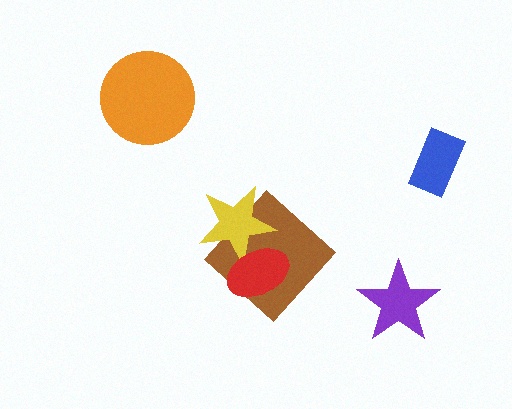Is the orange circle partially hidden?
No, no other shape covers it.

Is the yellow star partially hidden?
Yes, it is partially covered by another shape.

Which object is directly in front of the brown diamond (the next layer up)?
The yellow star is directly in front of the brown diamond.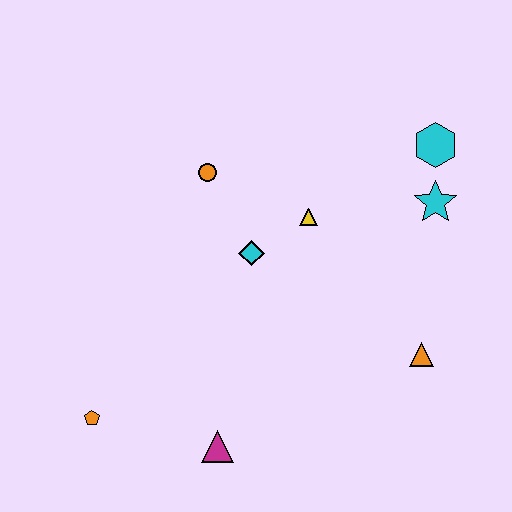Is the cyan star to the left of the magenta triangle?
No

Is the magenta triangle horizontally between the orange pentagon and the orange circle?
No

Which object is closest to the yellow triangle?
The cyan diamond is closest to the yellow triangle.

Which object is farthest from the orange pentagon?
The cyan hexagon is farthest from the orange pentagon.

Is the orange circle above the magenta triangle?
Yes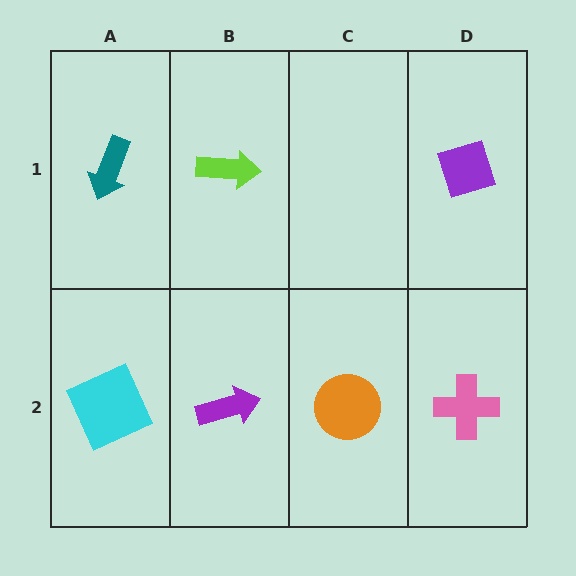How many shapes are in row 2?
4 shapes.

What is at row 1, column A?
A teal arrow.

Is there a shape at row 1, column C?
No, that cell is empty.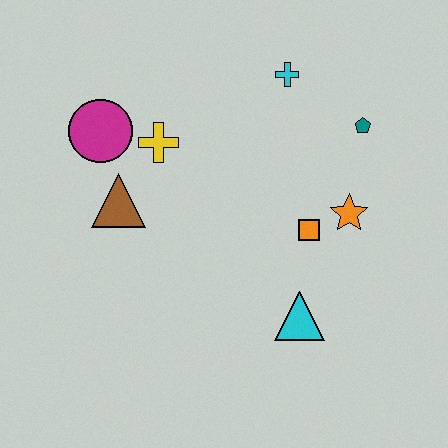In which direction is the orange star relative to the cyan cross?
The orange star is below the cyan cross.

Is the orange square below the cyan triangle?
No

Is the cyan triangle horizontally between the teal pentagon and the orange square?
No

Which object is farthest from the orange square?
The magenta circle is farthest from the orange square.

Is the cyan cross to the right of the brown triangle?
Yes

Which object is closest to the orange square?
The orange star is closest to the orange square.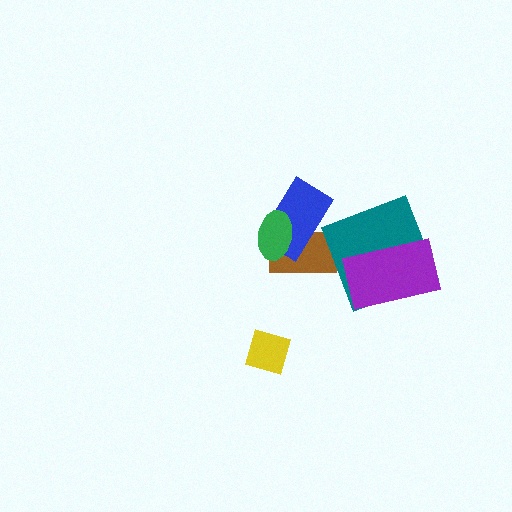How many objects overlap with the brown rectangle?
2 objects overlap with the brown rectangle.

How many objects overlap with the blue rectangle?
2 objects overlap with the blue rectangle.